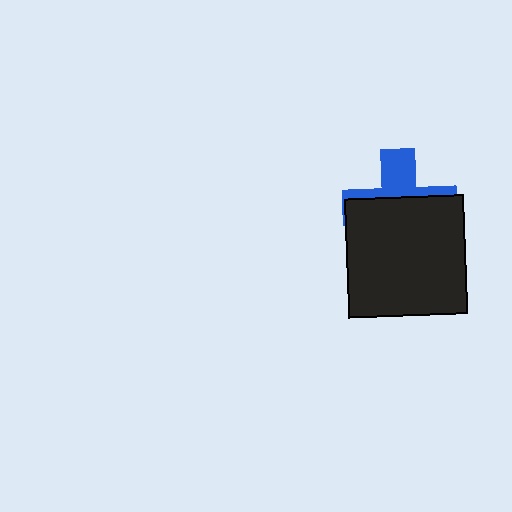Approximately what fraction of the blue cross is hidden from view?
Roughly 66% of the blue cross is hidden behind the black square.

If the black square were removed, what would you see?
You would see the complete blue cross.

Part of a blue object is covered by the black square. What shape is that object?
It is a cross.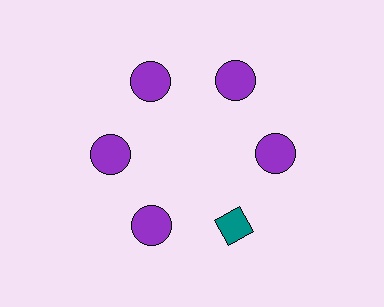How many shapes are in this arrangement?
There are 6 shapes arranged in a ring pattern.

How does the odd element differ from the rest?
It differs in both color (teal instead of purple) and shape (diamond instead of circle).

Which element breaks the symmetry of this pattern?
The teal diamond at roughly the 5 o'clock position breaks the symmetry. All other shapes are purple circles.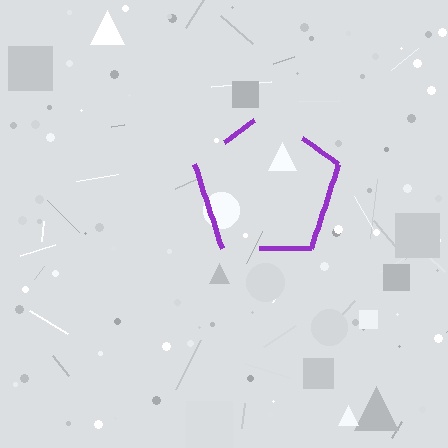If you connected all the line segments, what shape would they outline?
They would outline a pentagon.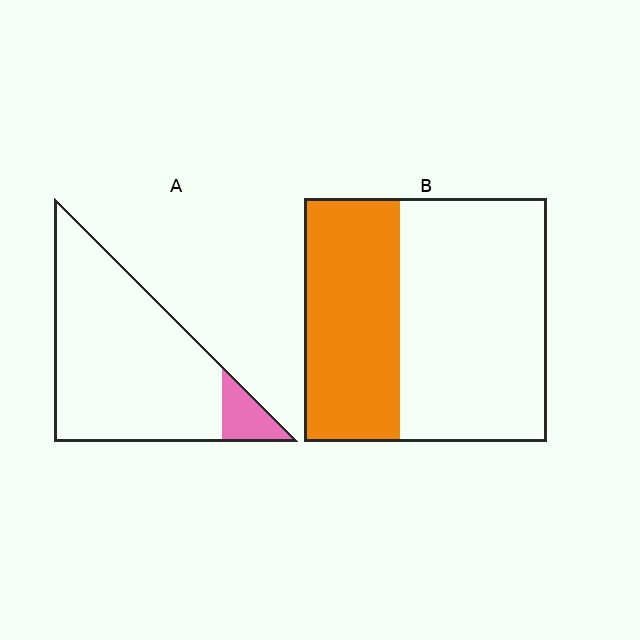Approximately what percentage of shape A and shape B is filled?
A is approximately 10% and B is approximately 40%.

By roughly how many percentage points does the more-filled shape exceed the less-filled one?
By roughly 30 percentage points (B over A).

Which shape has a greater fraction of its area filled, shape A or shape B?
Shape B.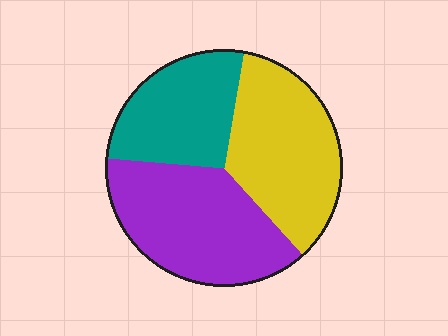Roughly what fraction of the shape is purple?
Purple covers 38% of the shape.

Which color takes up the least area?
Teal, at roughly 25%.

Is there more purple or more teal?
Purple.